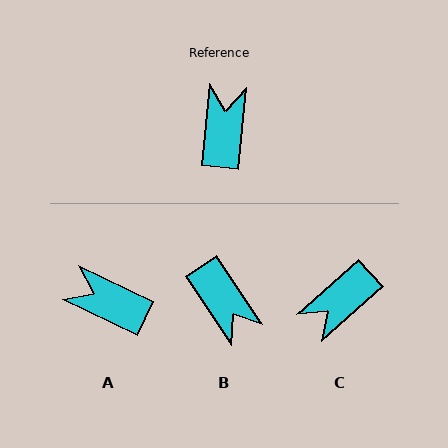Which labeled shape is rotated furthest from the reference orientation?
B, about 141 degrees away.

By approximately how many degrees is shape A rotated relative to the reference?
Approximately 70 degrees counter-clockwise.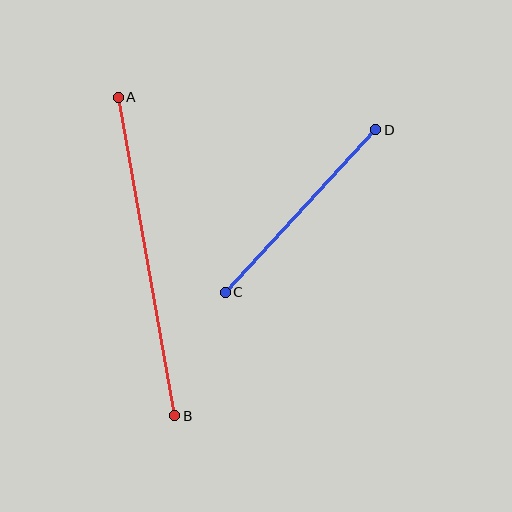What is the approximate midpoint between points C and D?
The midpoint is at approximately (301, 211) pixels.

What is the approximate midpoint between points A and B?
The midpoint is at approximately (147, 256) pixels.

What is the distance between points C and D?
The distance is approximately 221 pixels.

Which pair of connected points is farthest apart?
Points A and B are farthest apart.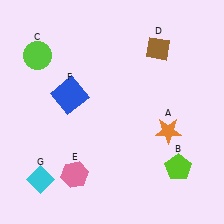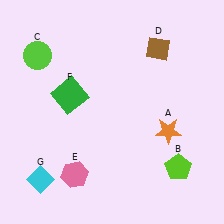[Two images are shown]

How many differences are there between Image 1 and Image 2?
There is 1 difference between the two images.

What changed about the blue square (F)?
In Image 1, F is blue. In Image 2, it changed to green.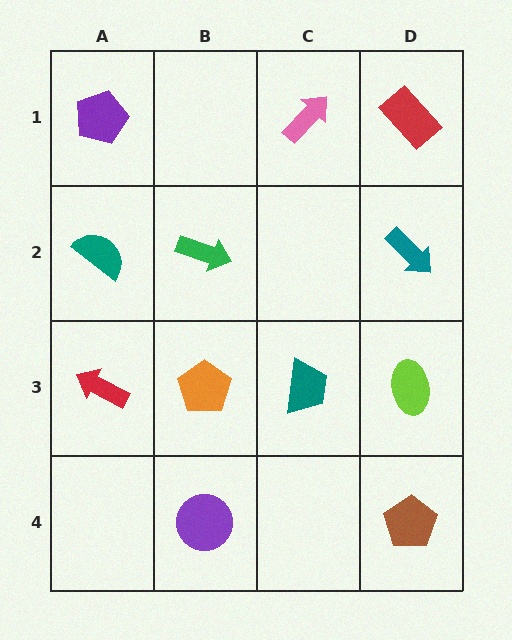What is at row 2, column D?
A teal arrow.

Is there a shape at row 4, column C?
No, that cell is empty.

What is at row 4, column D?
A brown pentagon.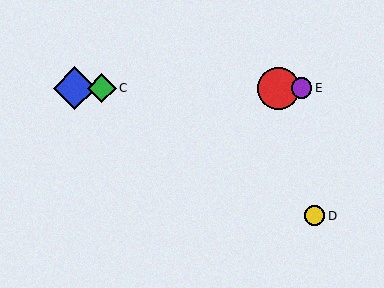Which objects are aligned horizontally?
Objects A, B, C, E are aligned horizontally.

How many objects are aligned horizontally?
4 objects (A, B, C, E) are aligned horizontally.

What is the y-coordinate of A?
Object A is at y≈88.